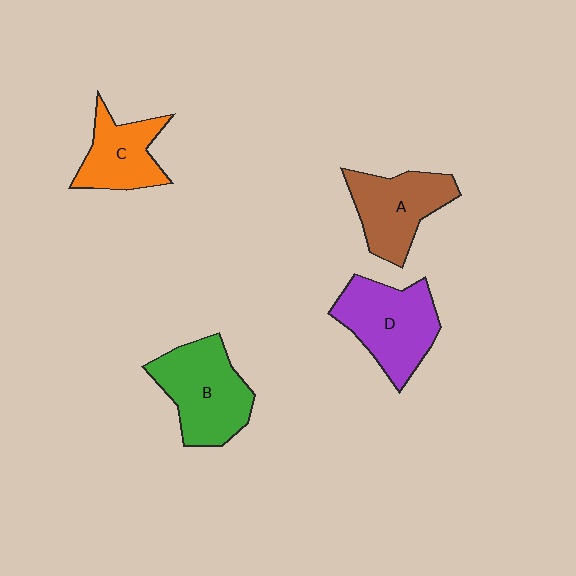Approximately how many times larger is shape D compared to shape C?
Approximately 1.4 times.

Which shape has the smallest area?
Shape C (orange).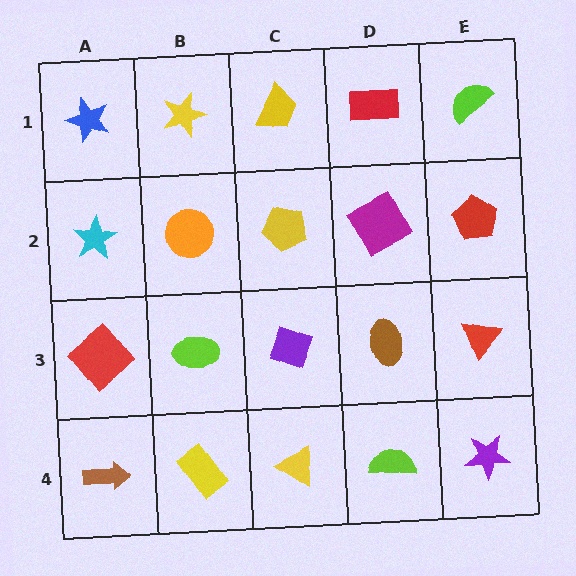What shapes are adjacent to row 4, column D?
A brown ellipse (row 3, column D), a yellow triangle (row 4, column C), a purple star (row 4, column E).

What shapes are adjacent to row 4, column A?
A red diamond (row 3, column A), a yellow rectangle (row 4, column B).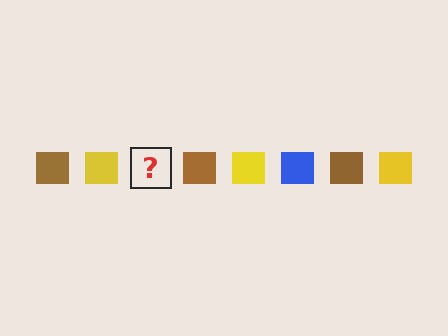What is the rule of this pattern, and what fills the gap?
The rule is that the pattern cycles through brown, yellow, blue squares. The gap should be filled with a blue square.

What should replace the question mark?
The question mark should be replaced with a blue square.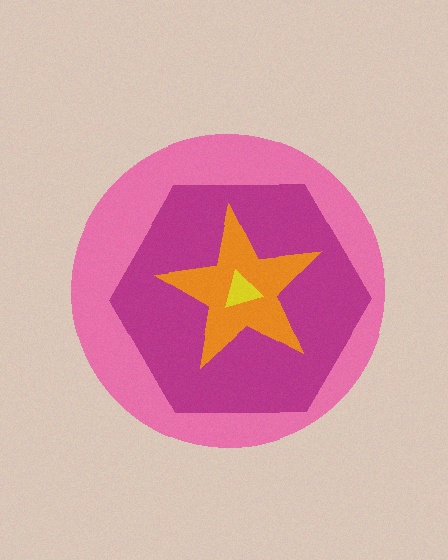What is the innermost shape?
The yellow triangle.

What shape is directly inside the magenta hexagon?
The orange star.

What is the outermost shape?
The pink circle.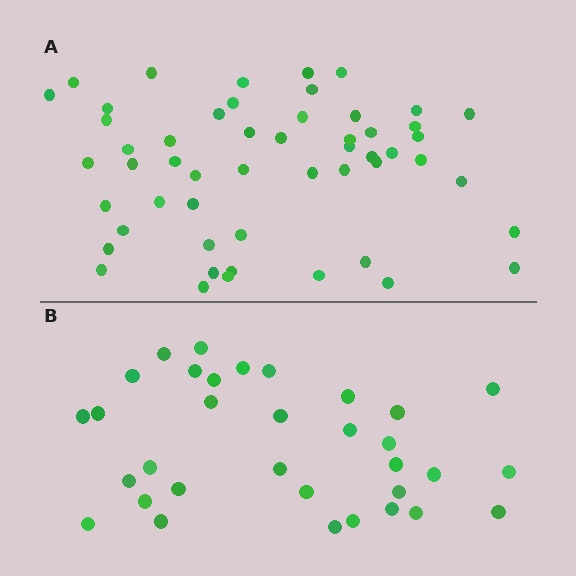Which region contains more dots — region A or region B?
Region A (the top region) has more dots.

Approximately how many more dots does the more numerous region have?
Region A has approximately 20 more dots than region B.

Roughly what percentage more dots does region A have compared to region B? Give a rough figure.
About 60% more.